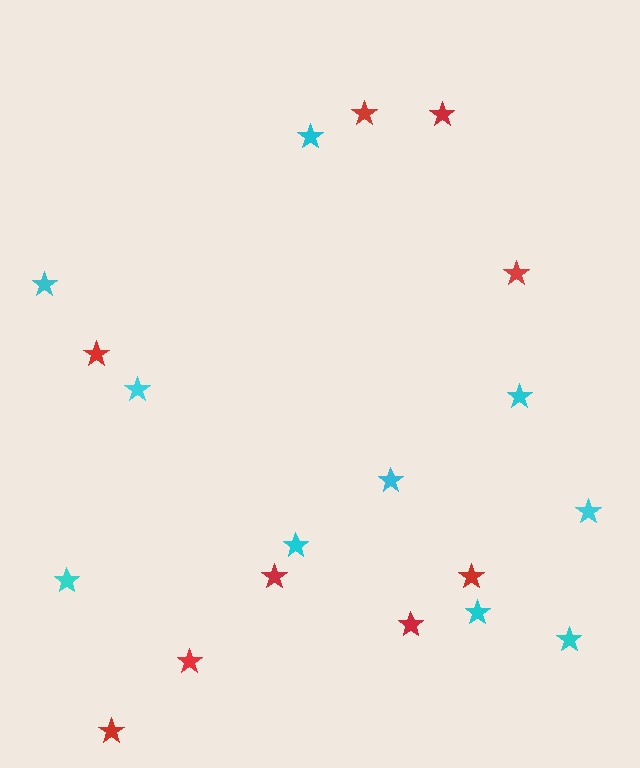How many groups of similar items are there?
There are 2 groups: one group of cyan stars (10) and one group of red stars (9).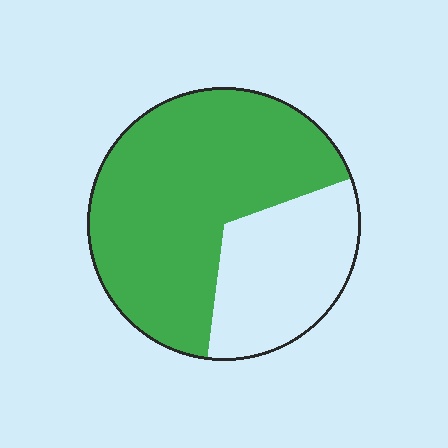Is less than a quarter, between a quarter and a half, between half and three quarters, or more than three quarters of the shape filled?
Between half and three quarters.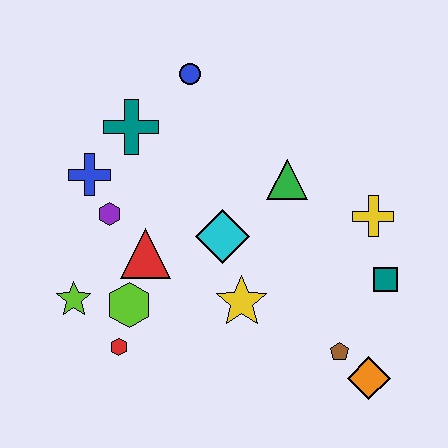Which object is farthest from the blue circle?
The orange diamond is farthest from the blue circle.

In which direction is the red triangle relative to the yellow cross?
The red triangle is to the left of the yellow cross.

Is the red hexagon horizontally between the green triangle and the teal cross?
No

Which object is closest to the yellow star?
The cyan diamond is closest to the yellow star.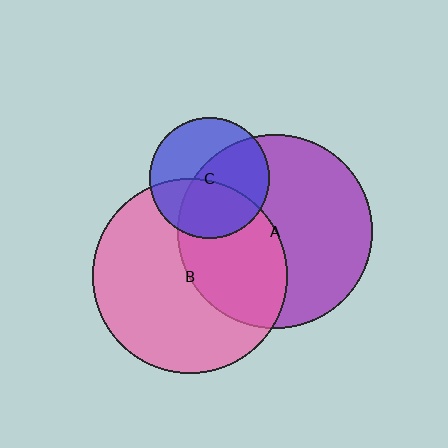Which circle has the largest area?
Circle B (pink).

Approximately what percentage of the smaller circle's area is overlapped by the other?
Approximately 55%.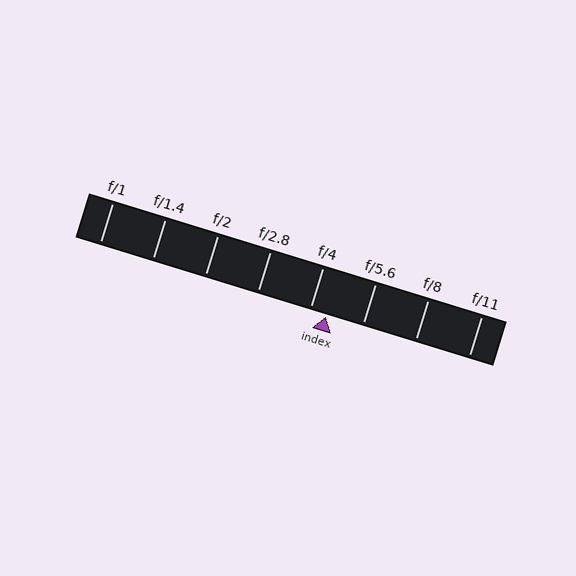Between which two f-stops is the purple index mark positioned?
The index mark is between f/4 and f/5.6.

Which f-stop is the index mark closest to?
The index mark is closest to f/4.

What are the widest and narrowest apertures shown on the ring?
The widest aperture shown is f/1 and the narrowest is f/11.